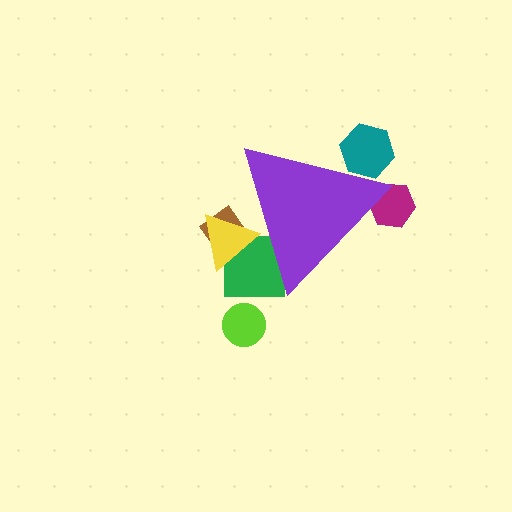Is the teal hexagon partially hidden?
Yes, the teal hexagon is partially hidden behind the purple triangle.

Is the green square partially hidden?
Yes, the green square is partially hidden behind the purple triangle.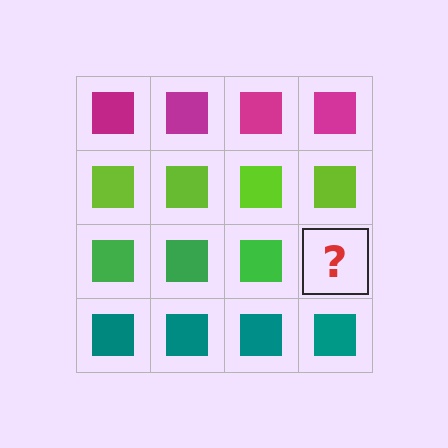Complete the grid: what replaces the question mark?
The question mark should be replaced with a green square.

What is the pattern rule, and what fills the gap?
The rule is that each row has a consistent color. The gap should be filled with a green square.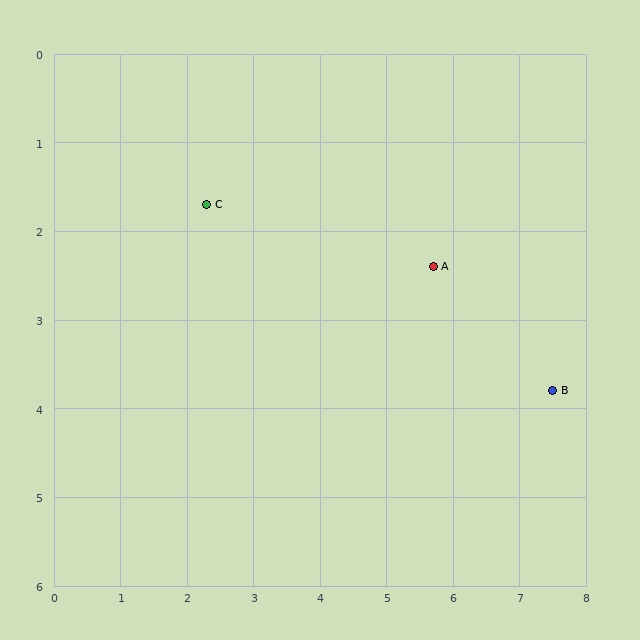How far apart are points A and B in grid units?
Points A and B are about 2.3 grid units apart.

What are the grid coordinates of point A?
Point A is at approximately (5.7, 2.4).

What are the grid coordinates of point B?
Point B is at approximately (7.5, 3.8).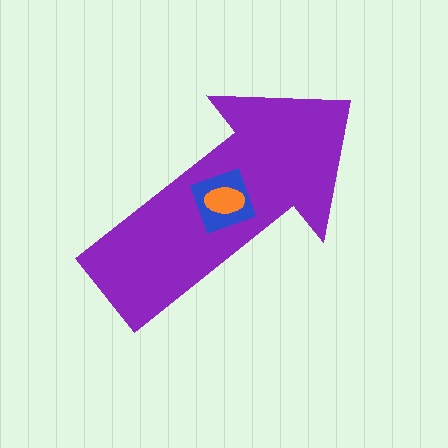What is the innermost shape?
The orange ellipse.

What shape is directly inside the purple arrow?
The blue diamond.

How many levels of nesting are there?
3.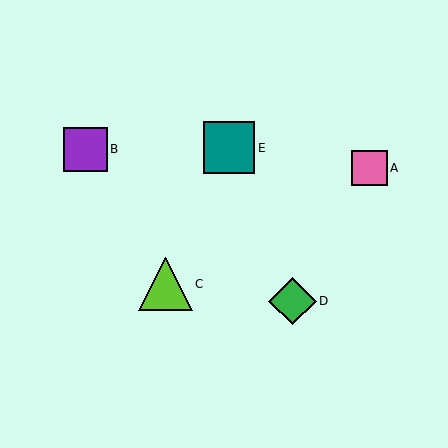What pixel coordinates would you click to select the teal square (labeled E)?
Click at (229, 148) to select the teal square E.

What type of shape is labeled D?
Shape D is a green diamond.